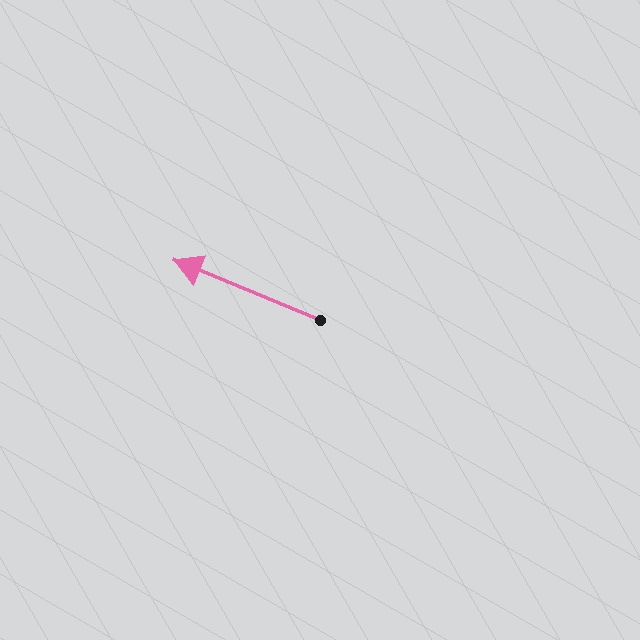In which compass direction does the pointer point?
West.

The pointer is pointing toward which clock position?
Roughly 10 o'clock.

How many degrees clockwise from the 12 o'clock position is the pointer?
Approximately 292 degrees.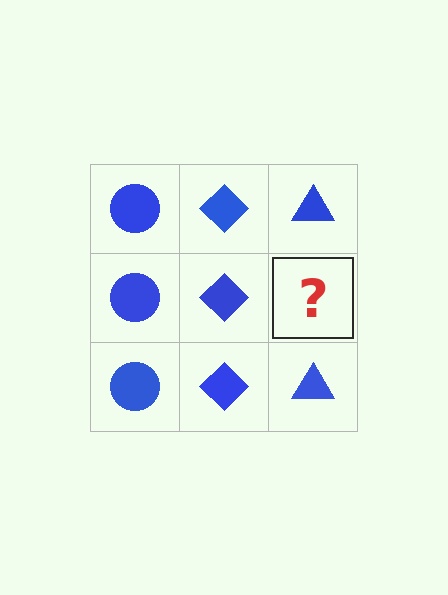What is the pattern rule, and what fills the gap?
The rule is that each column has a consistent shape. The gap should be filled with a blue triangle.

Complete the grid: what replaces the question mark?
The question mark should be replaced with a blue triangle.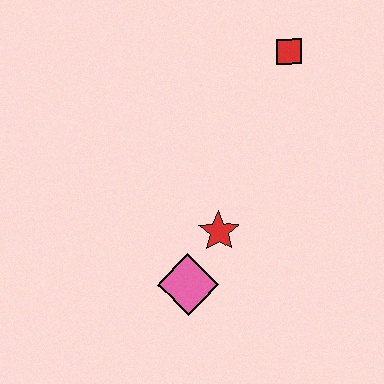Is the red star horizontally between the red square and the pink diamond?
Yes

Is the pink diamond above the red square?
No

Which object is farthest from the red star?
The red square is farthest from the red star.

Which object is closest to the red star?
The pink diamond is closest to the red star.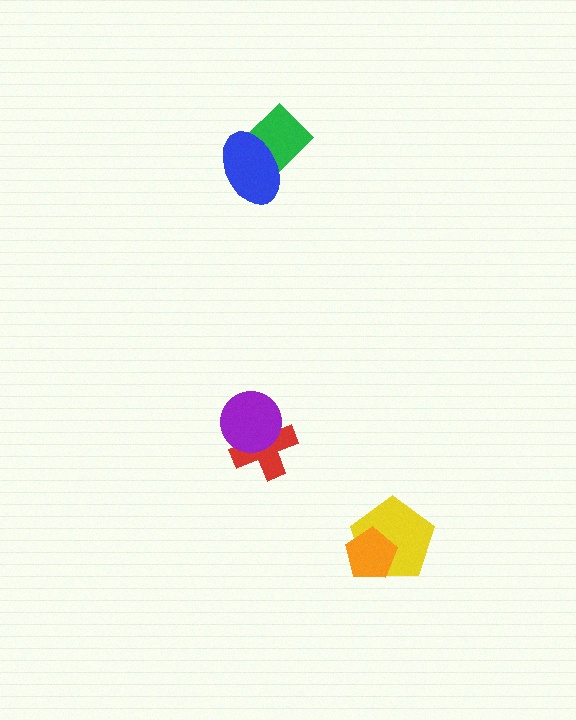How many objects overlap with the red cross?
1 object overlaps with the red cross.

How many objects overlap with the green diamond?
1 object overlaps with the green diamond.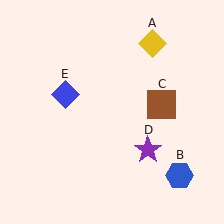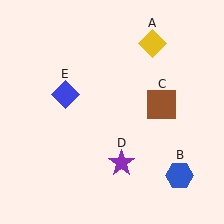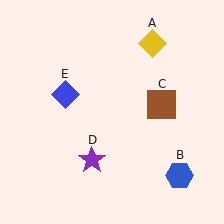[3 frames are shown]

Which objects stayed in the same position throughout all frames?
Yellow diamond (object A) and blue hexagon (object B) and brown square (object C) and blue diamond (object E) remained stationary.